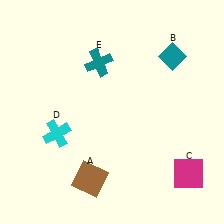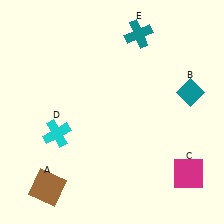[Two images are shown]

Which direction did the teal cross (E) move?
The teal cross (E) moved right.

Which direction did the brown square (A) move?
The brown square (A) moved left.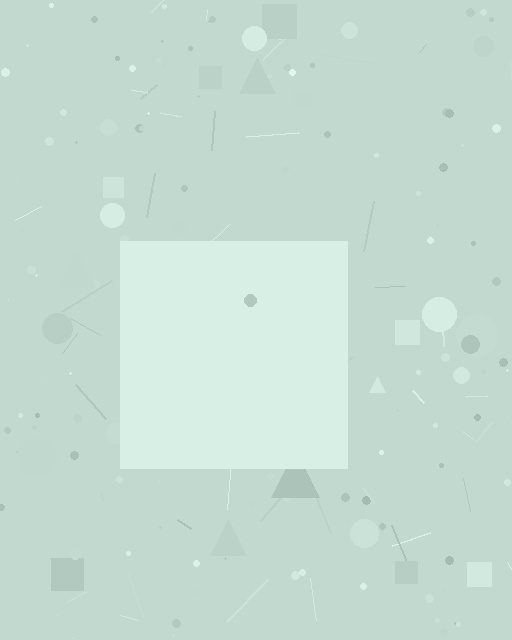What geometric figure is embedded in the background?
A square is embedded in the background.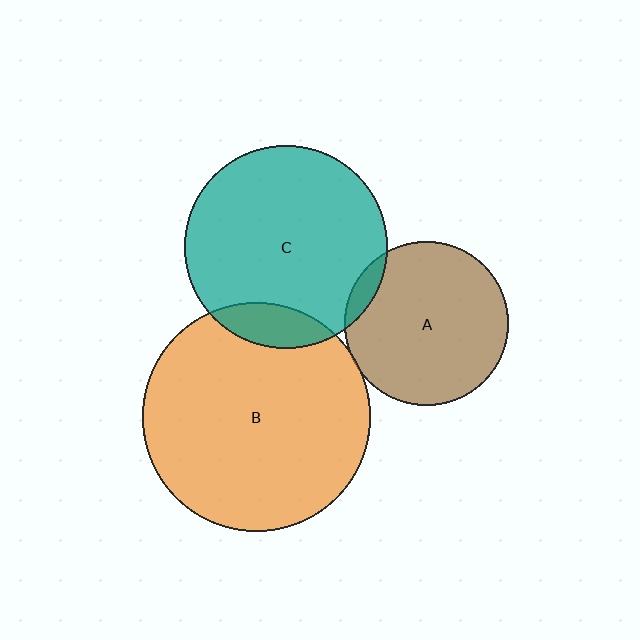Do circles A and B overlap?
Yes.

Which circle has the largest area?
Circle B (orange).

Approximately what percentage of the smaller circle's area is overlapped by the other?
Approximately 5%.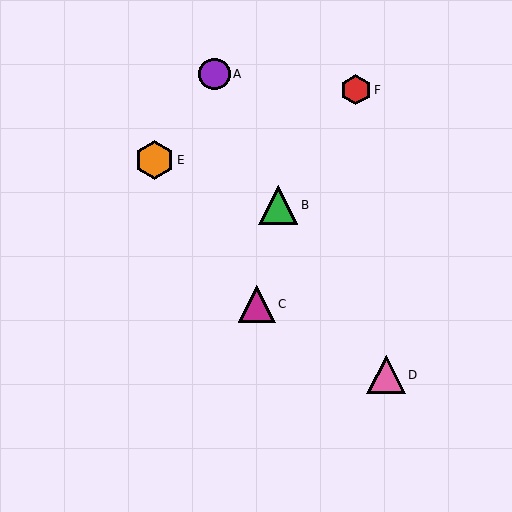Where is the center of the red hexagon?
The center of the red hexagon is at (356, 90).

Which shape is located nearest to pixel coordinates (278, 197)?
The green triangle (labeled B) at (278, 205) is nearest to that location.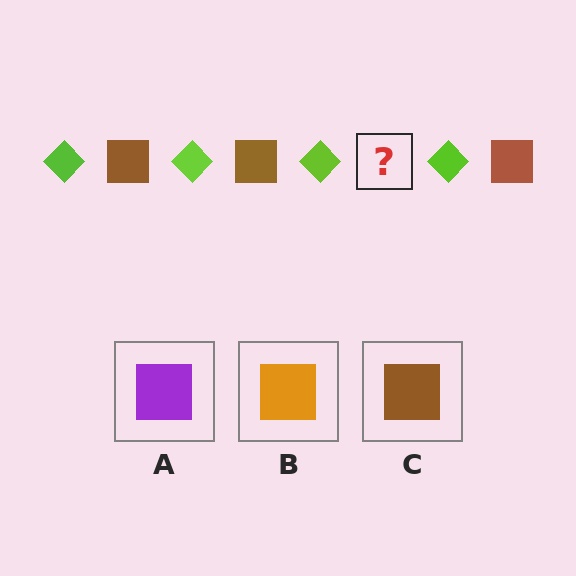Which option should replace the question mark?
Option C.